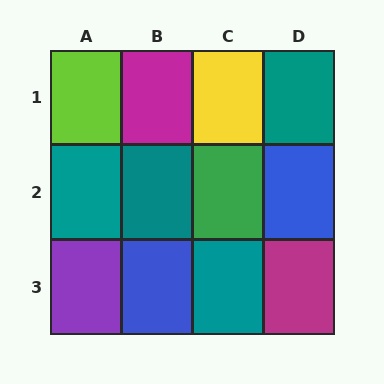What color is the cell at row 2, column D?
Blue.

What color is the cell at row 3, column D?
Magenta.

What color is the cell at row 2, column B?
Teal.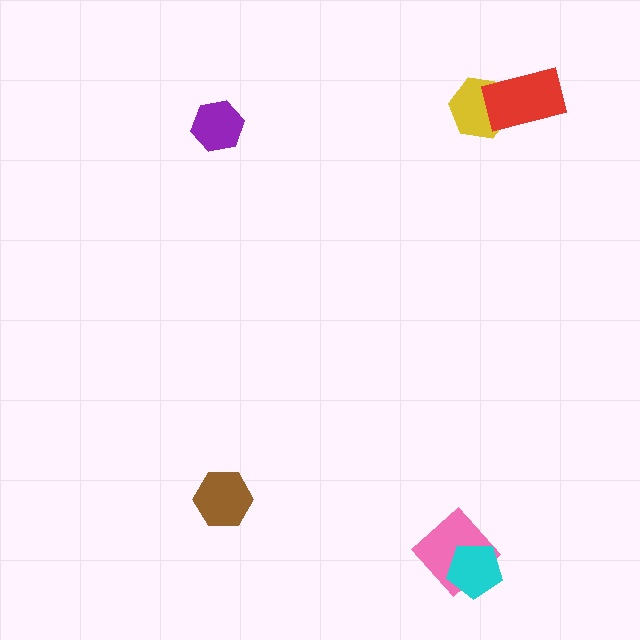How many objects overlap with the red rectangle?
1 object overlaps with the red rectangle.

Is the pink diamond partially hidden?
Yes, it is partially covered by another shape.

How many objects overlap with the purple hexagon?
0 objects overlap with the purple hexagon.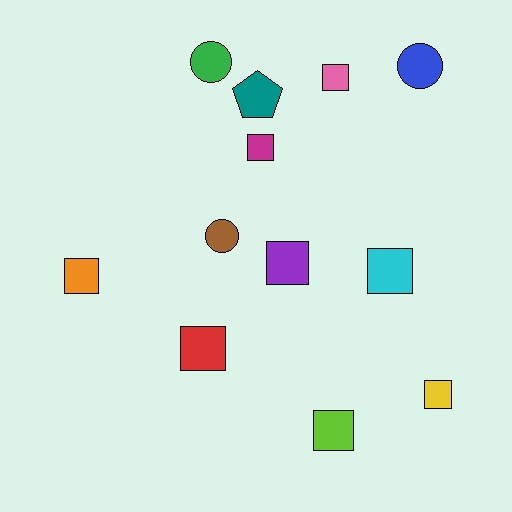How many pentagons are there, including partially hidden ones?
There is 1 pentagon.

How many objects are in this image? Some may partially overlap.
There are 12 objects.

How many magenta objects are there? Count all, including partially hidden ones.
There is 1 magenta object.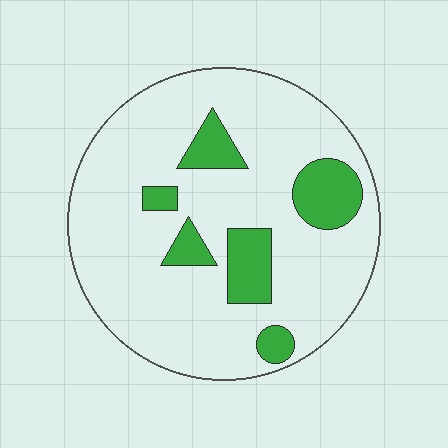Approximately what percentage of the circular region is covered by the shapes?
Approximately 15%.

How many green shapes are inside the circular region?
6.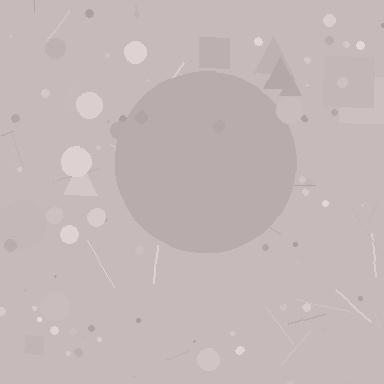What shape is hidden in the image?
A circle is hidden in the image.